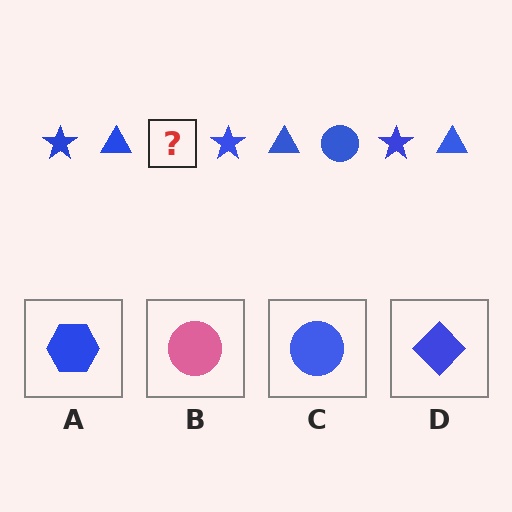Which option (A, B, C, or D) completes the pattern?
C.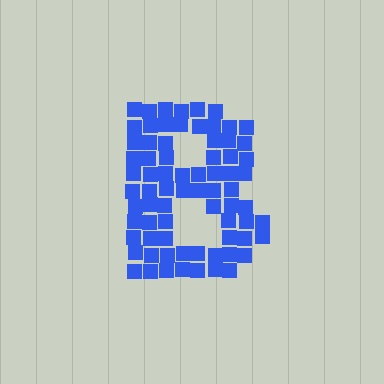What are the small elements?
The small elements are squares.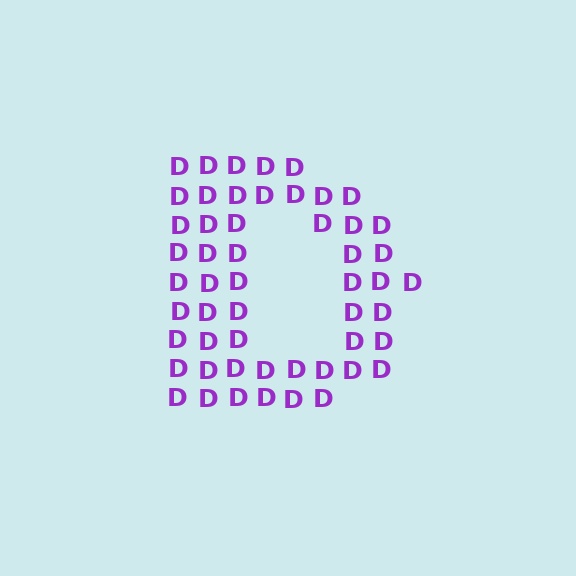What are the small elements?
The small elements are letter D's.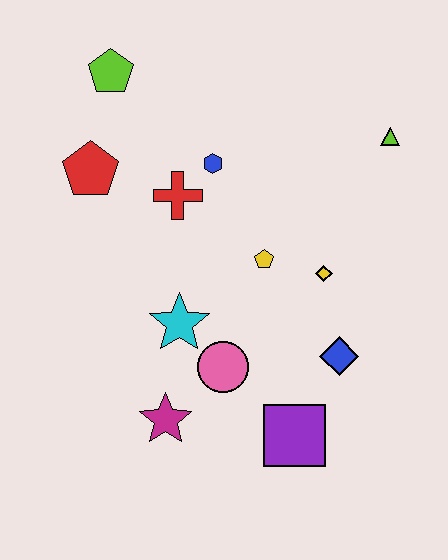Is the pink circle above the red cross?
No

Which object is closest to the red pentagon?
The red cross is closest to the red pentagon.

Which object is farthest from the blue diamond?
The lime pentagon is farthest from the blue diamond.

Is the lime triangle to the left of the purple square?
No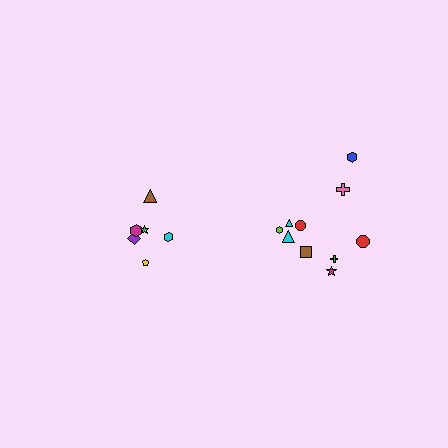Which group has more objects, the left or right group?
The right group.